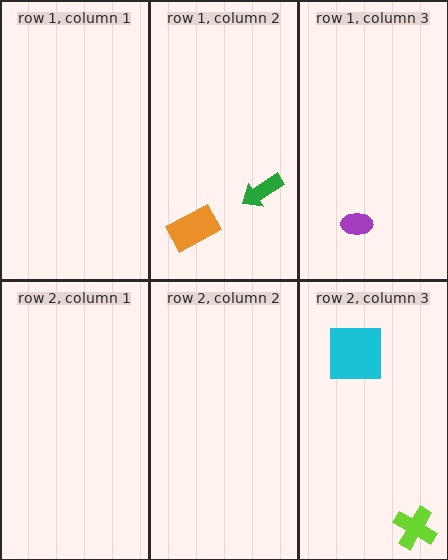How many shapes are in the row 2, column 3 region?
2.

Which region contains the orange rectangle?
The row 1, column 2 region.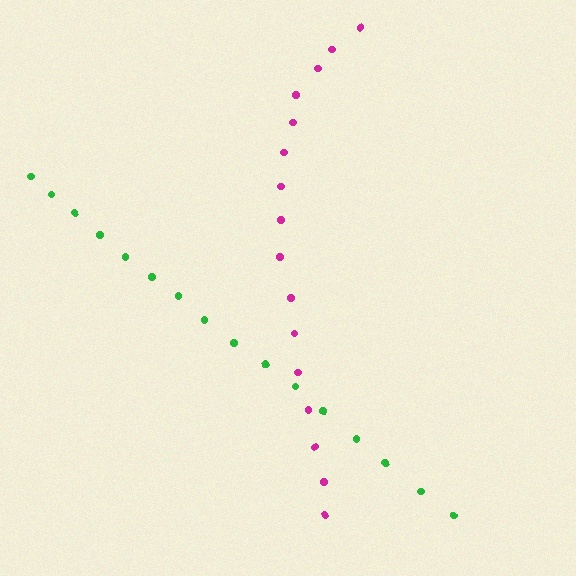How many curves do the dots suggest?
There are 2 distinct paths.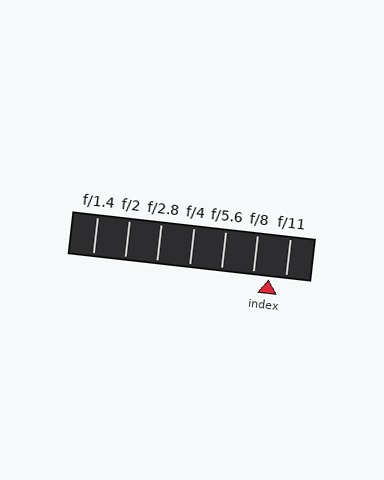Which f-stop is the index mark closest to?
The index mark is closest to f/8.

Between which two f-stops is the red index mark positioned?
The index mark is between f/8 and f/11.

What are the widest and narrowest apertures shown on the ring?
The widest aperture shown is f/1.4 and the narrowest is f/11.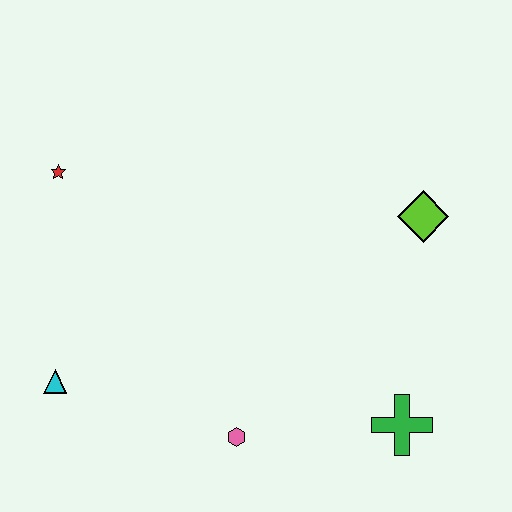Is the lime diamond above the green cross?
Yes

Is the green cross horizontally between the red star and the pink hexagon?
No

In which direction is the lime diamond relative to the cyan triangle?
The lime diamond is to the right of the cyan triangle.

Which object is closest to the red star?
The cyan triangle is closest to the red star.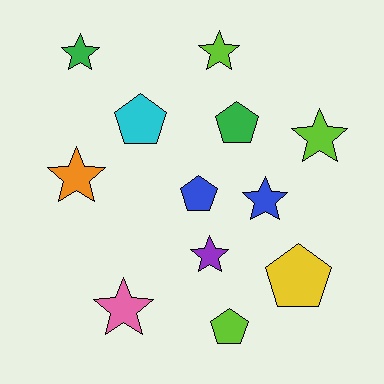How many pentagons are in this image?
There are 5 pentagons.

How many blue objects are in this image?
There are 2 blue objects.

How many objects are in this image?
There are 12 objects.